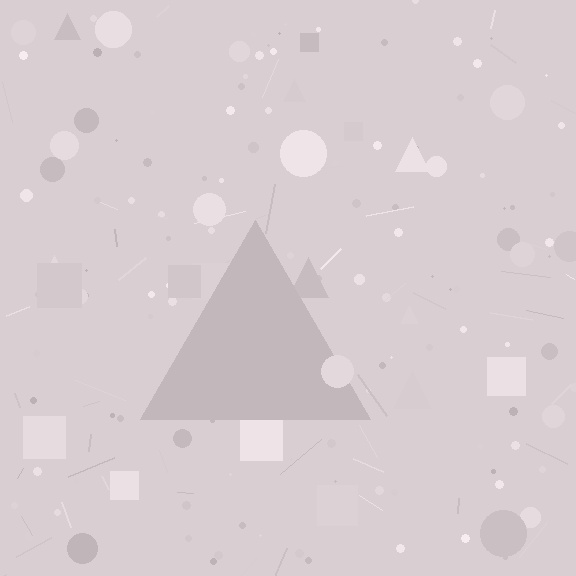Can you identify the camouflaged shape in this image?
The camouflaged shape is a triangle.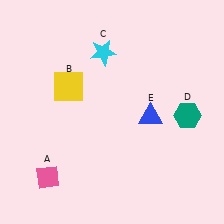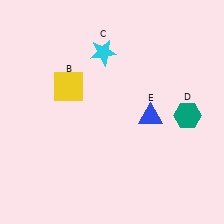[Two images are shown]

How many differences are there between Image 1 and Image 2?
There is 1 difference between the two images.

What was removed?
The pink diamond (A) was removed in Image 2.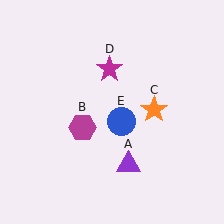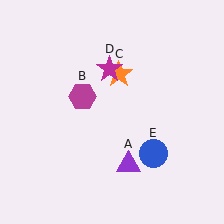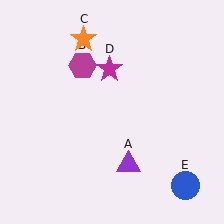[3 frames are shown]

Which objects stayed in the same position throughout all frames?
Purple triangle (object A) and magenta star (object D) remained stationary.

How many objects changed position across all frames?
3 objects changed position: magenta hexagon (object B), orange star (object C), blue circle (object E).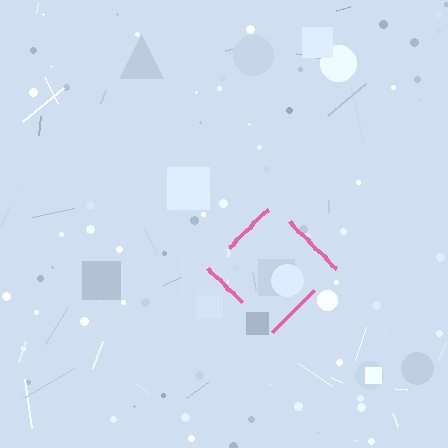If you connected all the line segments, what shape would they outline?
They would outline a diamond.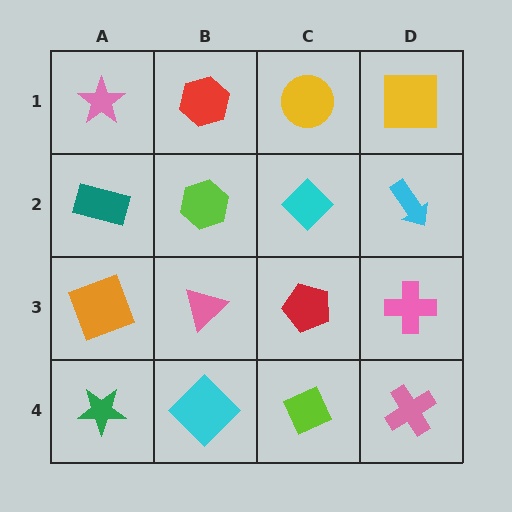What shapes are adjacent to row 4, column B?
A pink triangle (row 3, column B), a green star (row 4, column A), a lime diamond (row 4, column C).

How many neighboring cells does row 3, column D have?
3.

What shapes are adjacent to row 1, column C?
A cyan diamond (row 2, column C), a red hexagon (row 1, column B), a yellow square (row 1, column D).